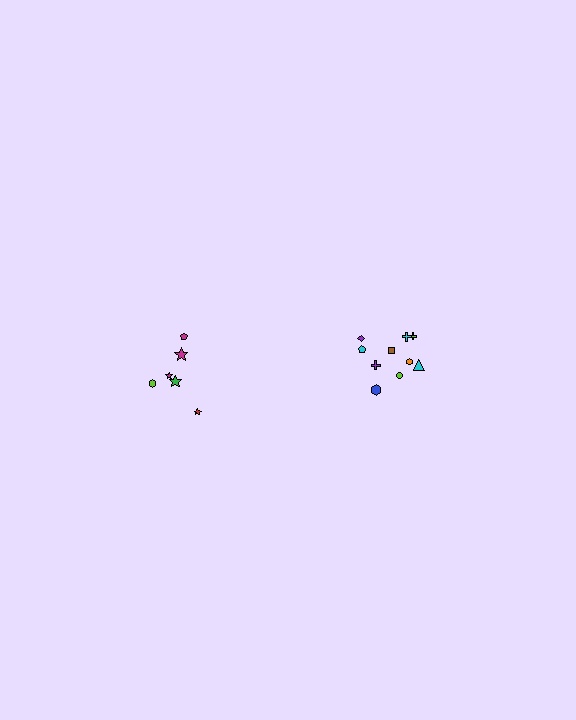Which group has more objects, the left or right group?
The right group.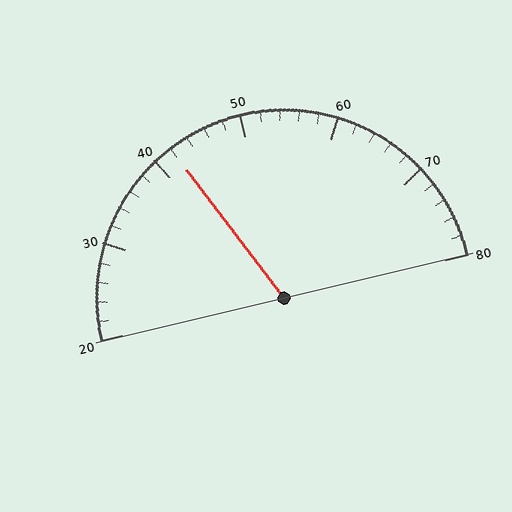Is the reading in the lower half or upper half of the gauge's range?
The reading is in the lower half of the range (20 to 80).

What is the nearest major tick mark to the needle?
The nearest major tick mark is 40.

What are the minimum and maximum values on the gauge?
The gauge ranges from 20 to 80.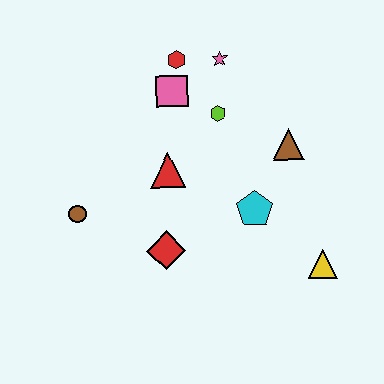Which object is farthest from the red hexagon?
The yellow triangle is farthest from the red hexagon.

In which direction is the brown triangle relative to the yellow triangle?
The brown triangle is above the yellow triangle.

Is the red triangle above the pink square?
No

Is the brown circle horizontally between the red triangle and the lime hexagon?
No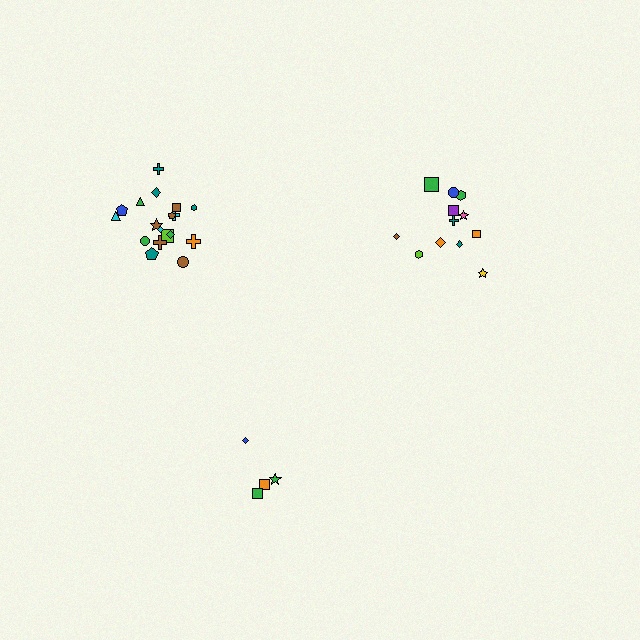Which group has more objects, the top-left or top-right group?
The top-left group.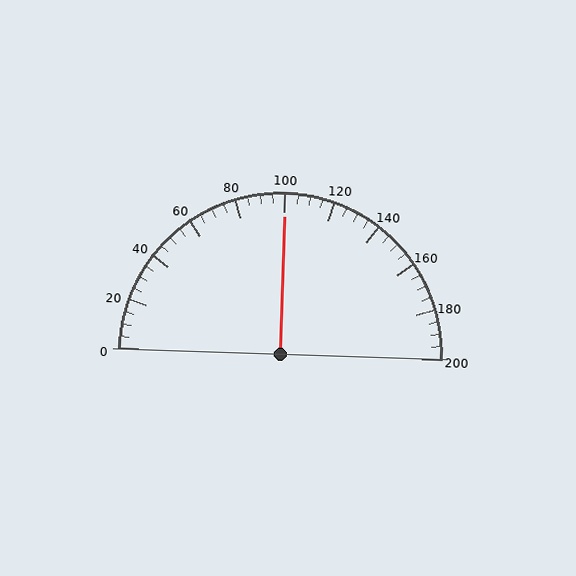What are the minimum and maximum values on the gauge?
The gauge ranges from 0 to 200.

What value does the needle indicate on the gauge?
The needle indicates approximately 100.